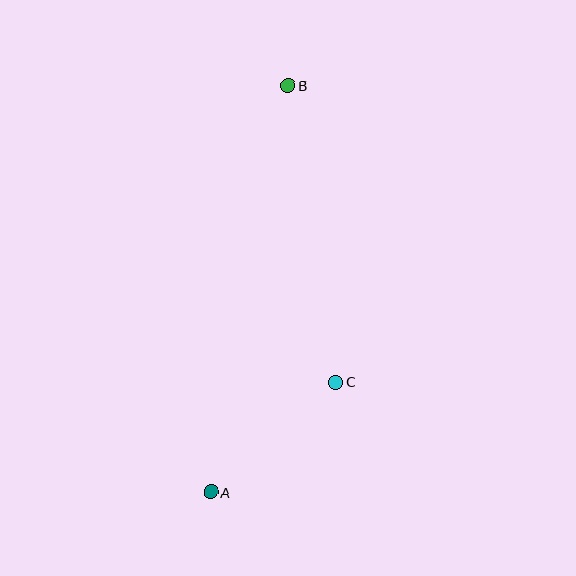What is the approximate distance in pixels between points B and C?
The distance between B and C is approximately 300 pixels.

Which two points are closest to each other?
Points A and C are closest to each other.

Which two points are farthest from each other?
Points A and B are farthest from each other.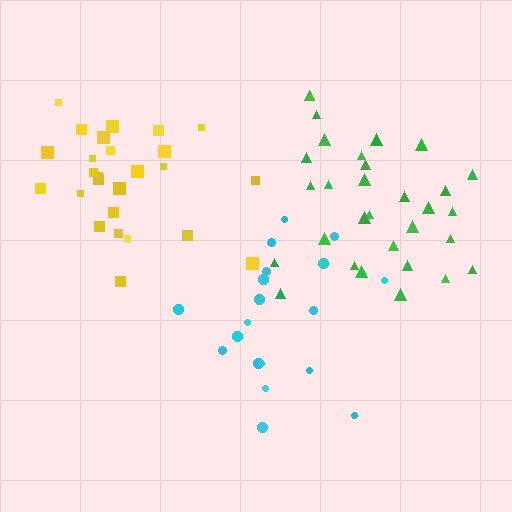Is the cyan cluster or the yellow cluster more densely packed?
Yellow.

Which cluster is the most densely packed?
Yellow.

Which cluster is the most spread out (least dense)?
Cyan.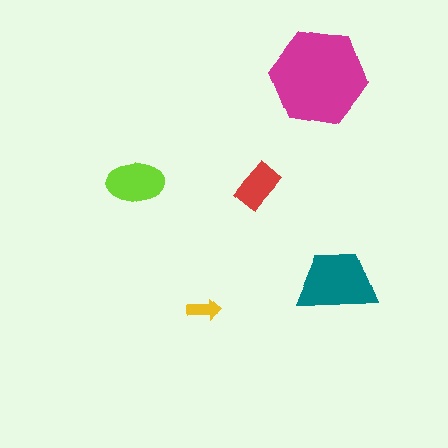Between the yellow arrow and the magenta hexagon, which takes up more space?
The magenta hexagon.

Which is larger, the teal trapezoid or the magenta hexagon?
The magenta hexagon.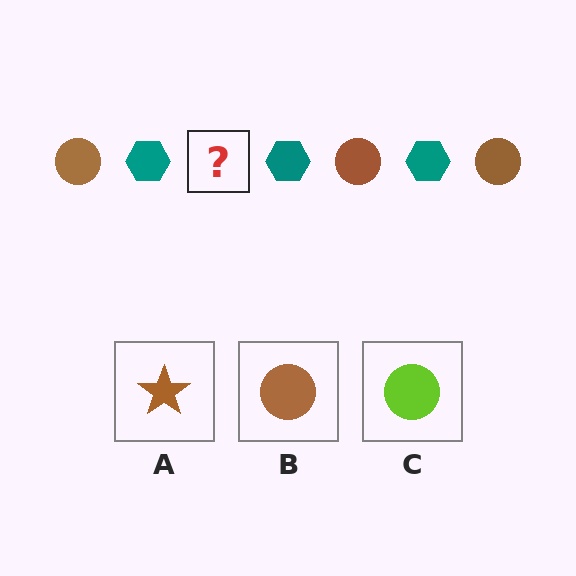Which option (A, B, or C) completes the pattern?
B.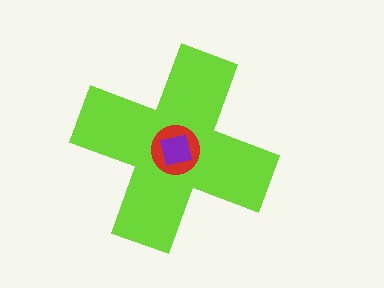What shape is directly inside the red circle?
The purple square.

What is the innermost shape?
The purple square.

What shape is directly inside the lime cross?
The red circle.